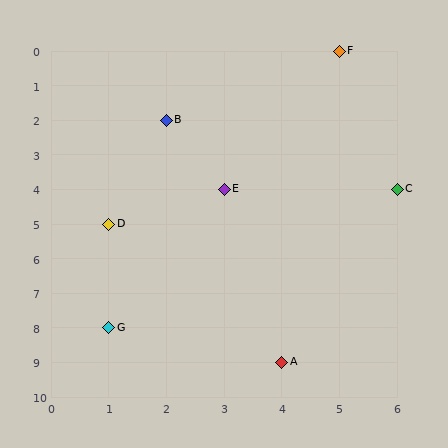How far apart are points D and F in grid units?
Points D and F are 4 columns and 5 rows apart (about 6.4 grid units diagonally).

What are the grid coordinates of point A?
Point A is at grid coordinates (4, 9).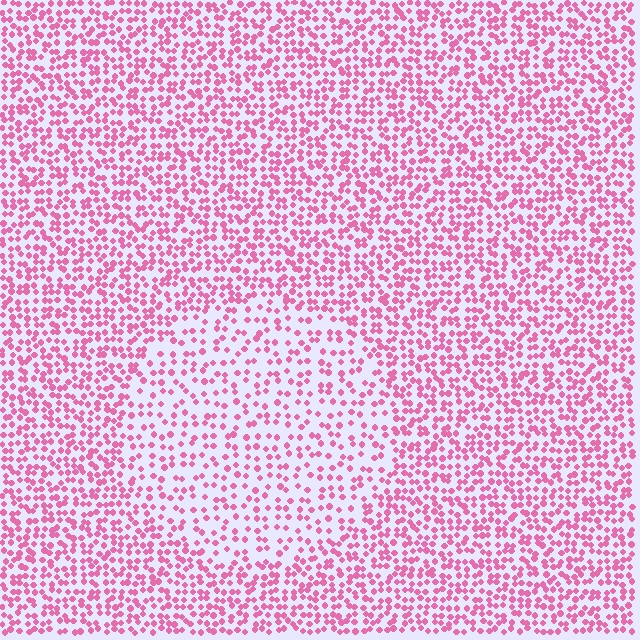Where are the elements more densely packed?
The elements are more densely packed outside the circle boundary.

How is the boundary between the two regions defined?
The boundary is defined by a change in element density (approximately 1.8x ratio). All elements are the same color, size, and shape.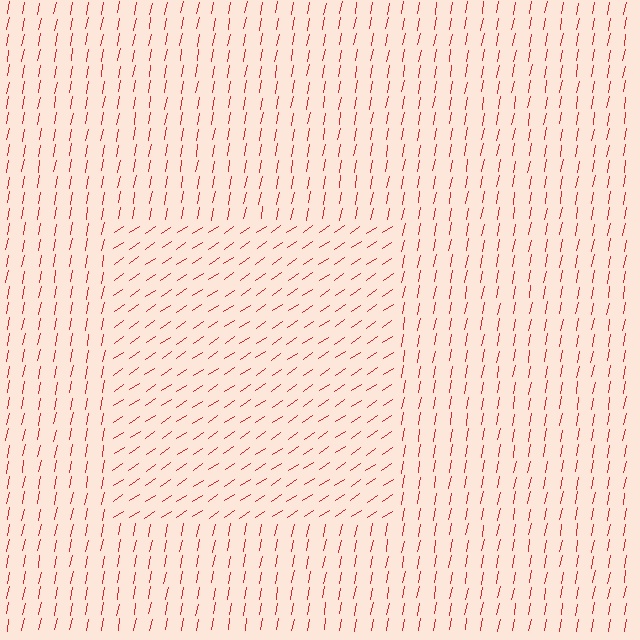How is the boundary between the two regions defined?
The boundary is defined purely by a change in line orientation (approximately 45 degrees difference). All lines are the same color and thickness.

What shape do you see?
I see a rectangle.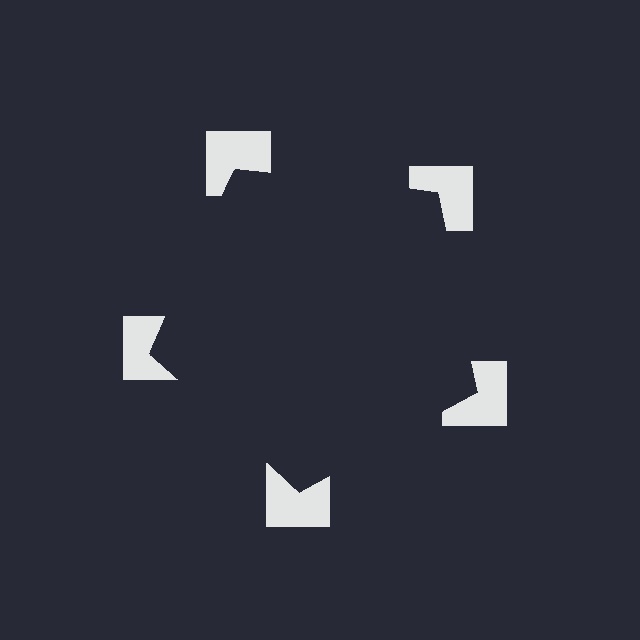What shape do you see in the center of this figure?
An illusory pentagon — its edges are inferred from the aligned wedge cuts in the notched squares, not physically drawn.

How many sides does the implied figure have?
5 sides.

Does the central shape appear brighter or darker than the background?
It typically appears slightly darker than the background, even though no actual brightness change is drawn.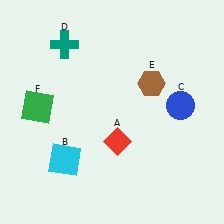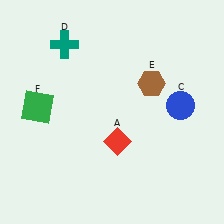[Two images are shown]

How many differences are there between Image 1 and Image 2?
There is 1 difference between the two images.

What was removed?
The cyan square (B) was removed in Image 2.